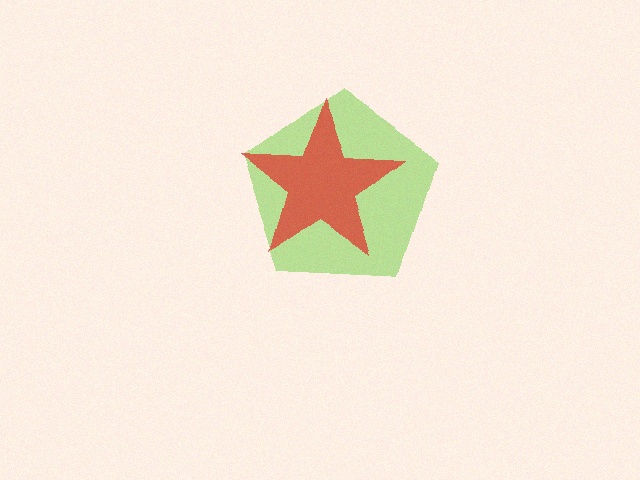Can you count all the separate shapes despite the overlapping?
Yes, there are 2 separate shapes.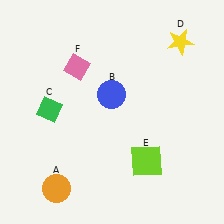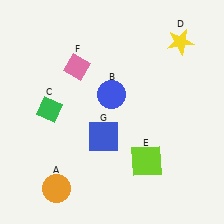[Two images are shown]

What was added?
A blue square (G) was added in Image 2.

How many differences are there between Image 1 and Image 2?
There is 1 difference between the two images.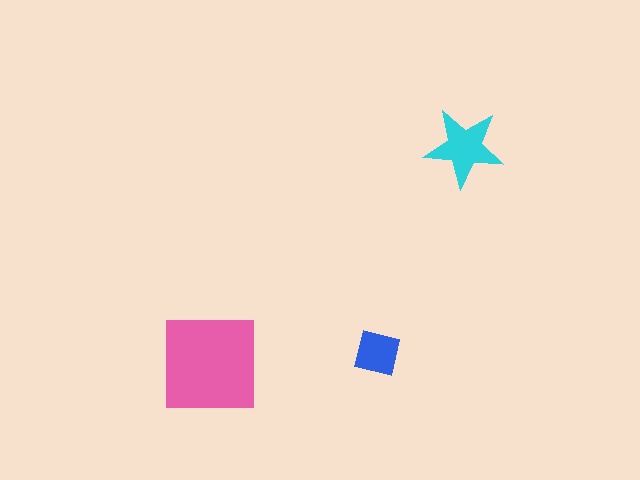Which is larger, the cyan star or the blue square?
The cyan star.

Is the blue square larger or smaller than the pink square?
Smaller.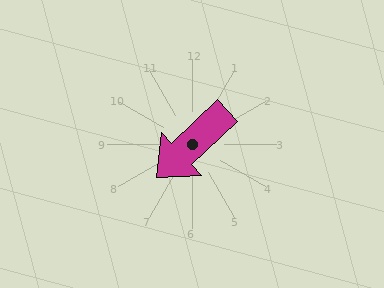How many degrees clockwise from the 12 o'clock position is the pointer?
Approximately 227 degrees.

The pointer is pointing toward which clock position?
Roughly 8 o'clock.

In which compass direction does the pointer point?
Southwest.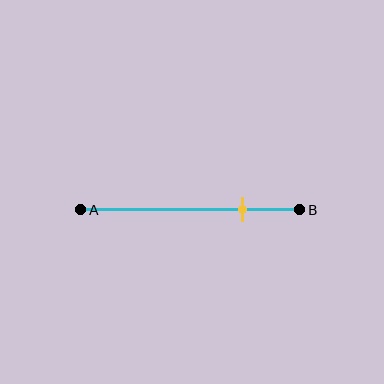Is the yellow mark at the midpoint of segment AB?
No, the mark is at about 75% from A, not at the 50% midpoint.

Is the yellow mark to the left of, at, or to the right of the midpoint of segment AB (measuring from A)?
The yellow mark is to the right of the midpoint of segment AB.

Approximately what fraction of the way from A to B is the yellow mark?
The yellow mark is approximately 75% of the way from A to B.